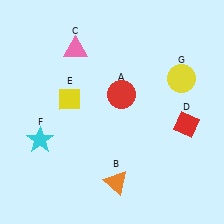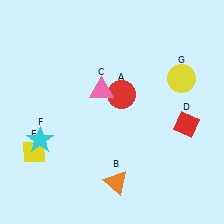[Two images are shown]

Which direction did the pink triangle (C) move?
The pink triangle (C) moved down.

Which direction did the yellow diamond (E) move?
The yellow diamond (E) moved down.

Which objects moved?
The objects that moved are: the pink triangle (C), the yellow diamond (E).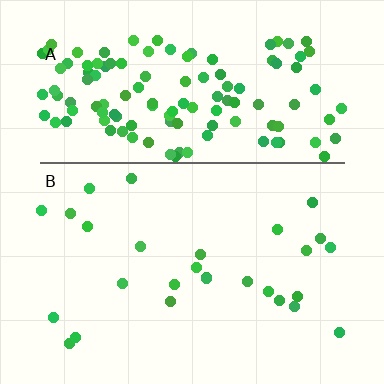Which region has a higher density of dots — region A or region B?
A (the top).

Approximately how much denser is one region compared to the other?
Approximately 5.0× — region A over region B.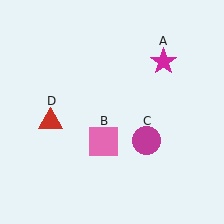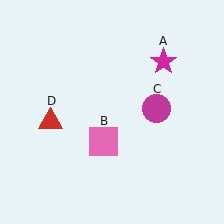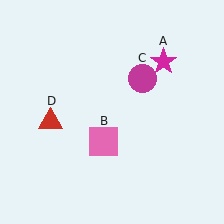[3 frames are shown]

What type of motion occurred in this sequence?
The magenta circle (object C) rotated counterclockwise around the center of the scene.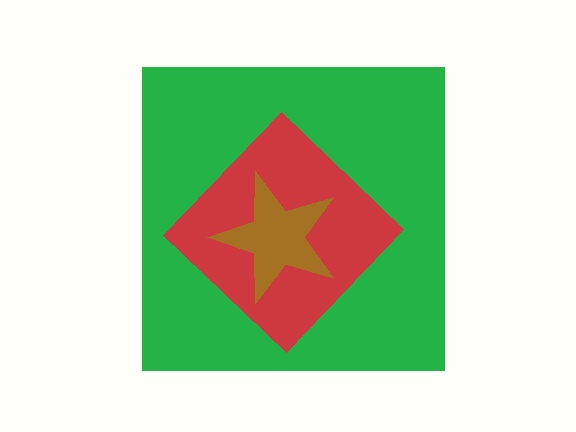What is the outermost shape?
The green square.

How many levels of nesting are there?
3.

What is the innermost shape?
The brown star.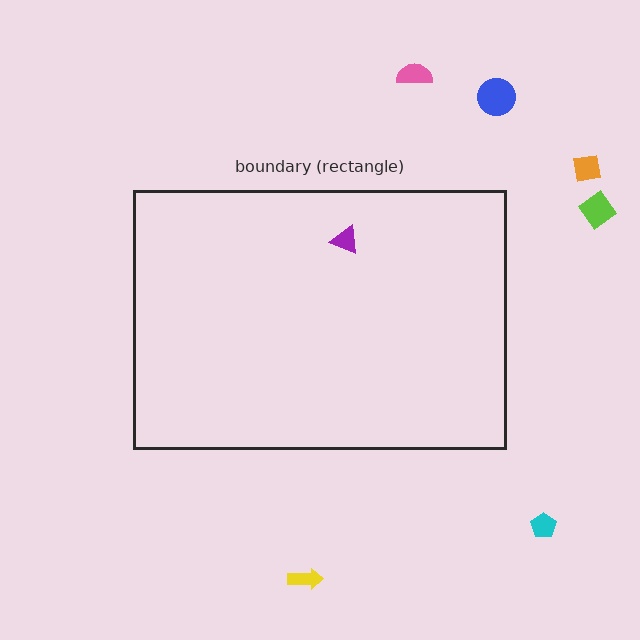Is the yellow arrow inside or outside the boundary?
Outside.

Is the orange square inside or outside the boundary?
Outside.